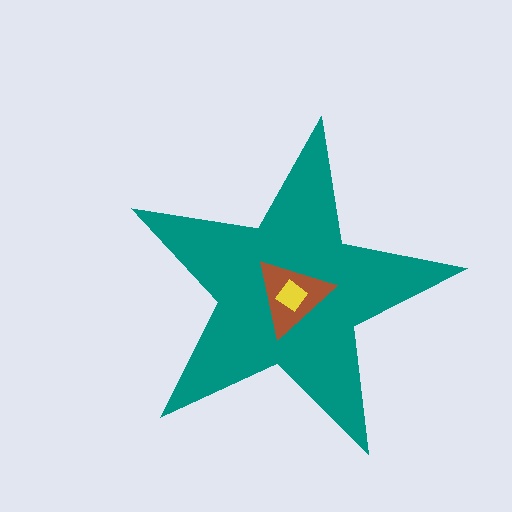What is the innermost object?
The yellow diamond.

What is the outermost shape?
The teal star.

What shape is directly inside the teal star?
The brown triangle.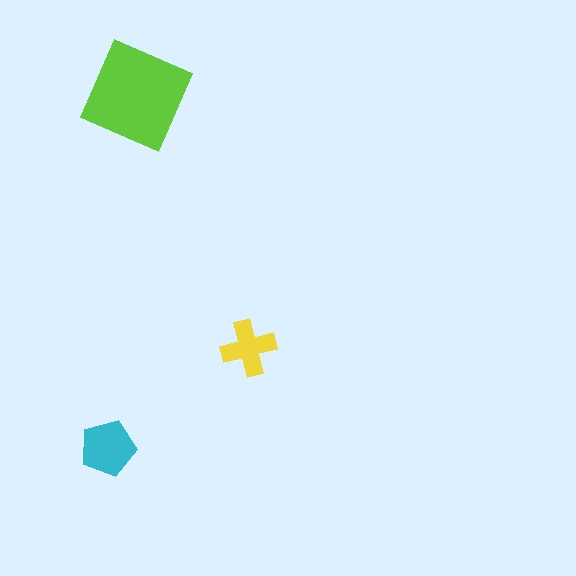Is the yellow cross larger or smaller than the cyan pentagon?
Smaller.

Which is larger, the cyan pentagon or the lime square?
The lime square.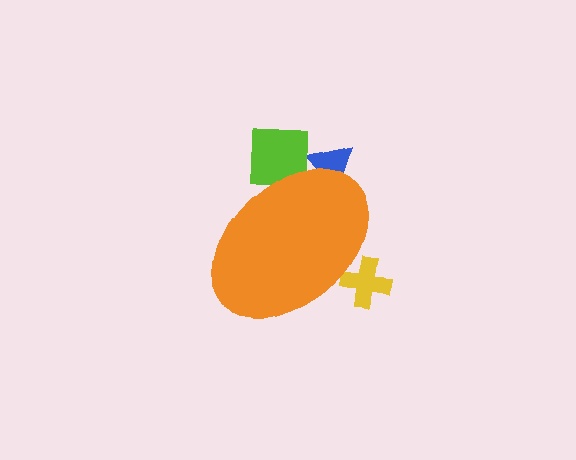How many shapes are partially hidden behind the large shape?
3 shapes are partially hidden.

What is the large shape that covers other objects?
An orange ellipse.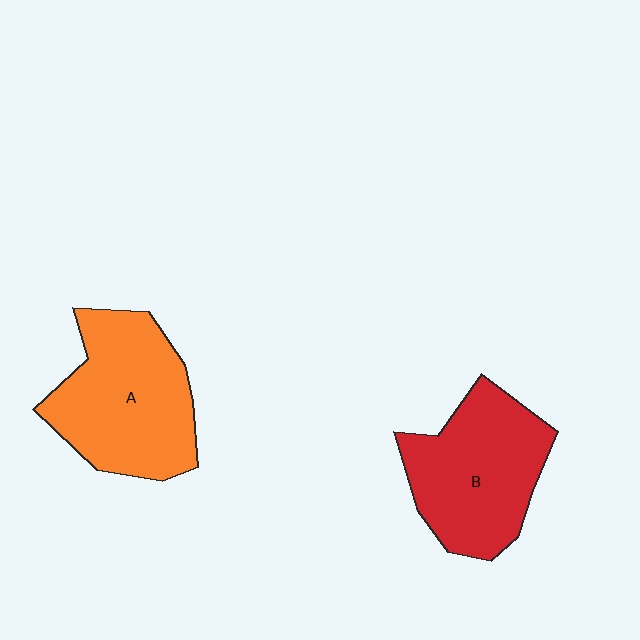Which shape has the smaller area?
Shape B (red).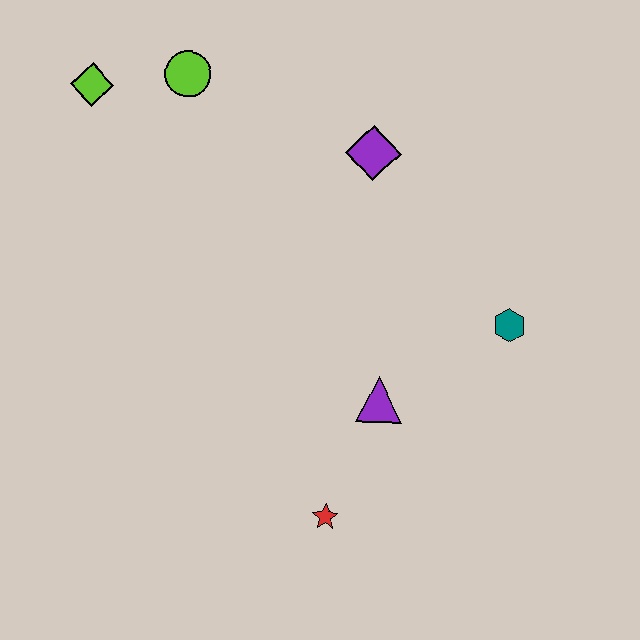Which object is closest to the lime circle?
The lime diamond is closest to the lime circle.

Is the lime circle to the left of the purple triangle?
Yes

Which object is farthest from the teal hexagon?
The lime diamond is farthest from the teal hexagon.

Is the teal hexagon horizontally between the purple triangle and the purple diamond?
No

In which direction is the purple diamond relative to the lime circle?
The purple diamond is to the right of the lime circle.